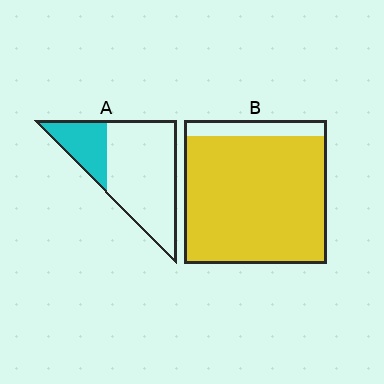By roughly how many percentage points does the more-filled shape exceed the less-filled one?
By roughly 65 percentage points (B over A).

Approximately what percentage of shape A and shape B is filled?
A is approximately 25% and B is approximately 90%.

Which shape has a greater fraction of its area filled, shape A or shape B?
Shape B.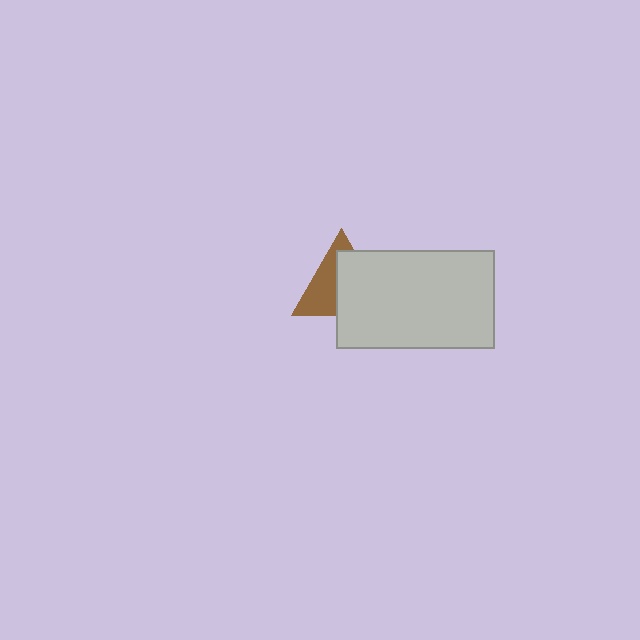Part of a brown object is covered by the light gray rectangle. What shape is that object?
It is a triangle.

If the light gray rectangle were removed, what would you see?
You would see the complete brown triangle.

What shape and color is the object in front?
The object in front is a light gray rectangle.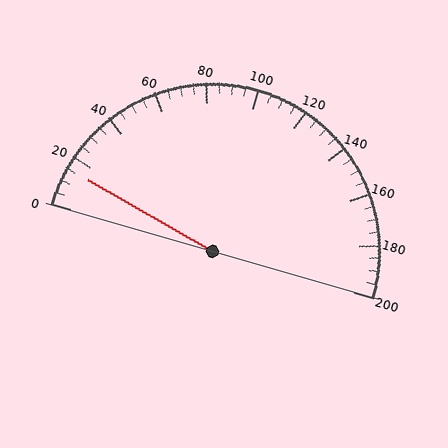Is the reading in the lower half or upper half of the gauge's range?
The reading is in the lower half of the range (0 to 200).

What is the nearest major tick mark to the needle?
The nearest major tick mark is 20.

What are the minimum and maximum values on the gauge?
The gauge ranges from 0 to 200.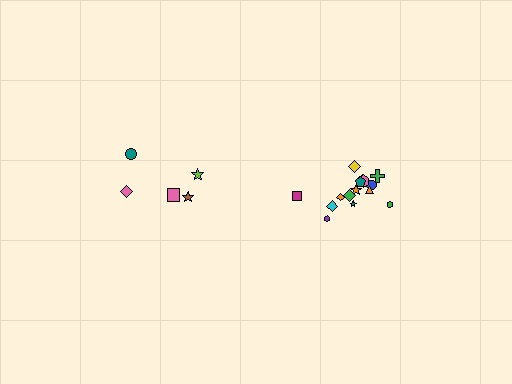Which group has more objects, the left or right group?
The right group.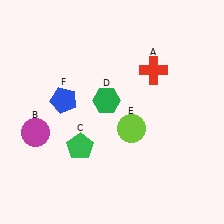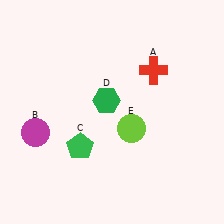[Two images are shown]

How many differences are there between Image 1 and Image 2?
There is 1 difference between the two images.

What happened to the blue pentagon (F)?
The blue pentagon (F) was removed in Image 2. It was in the top-left area of Image 1.